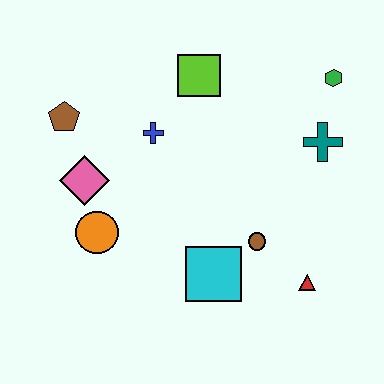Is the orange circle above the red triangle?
Yes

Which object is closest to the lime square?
The blue cross is closest to the lime square.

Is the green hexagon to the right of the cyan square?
Yes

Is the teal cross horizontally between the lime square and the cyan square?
No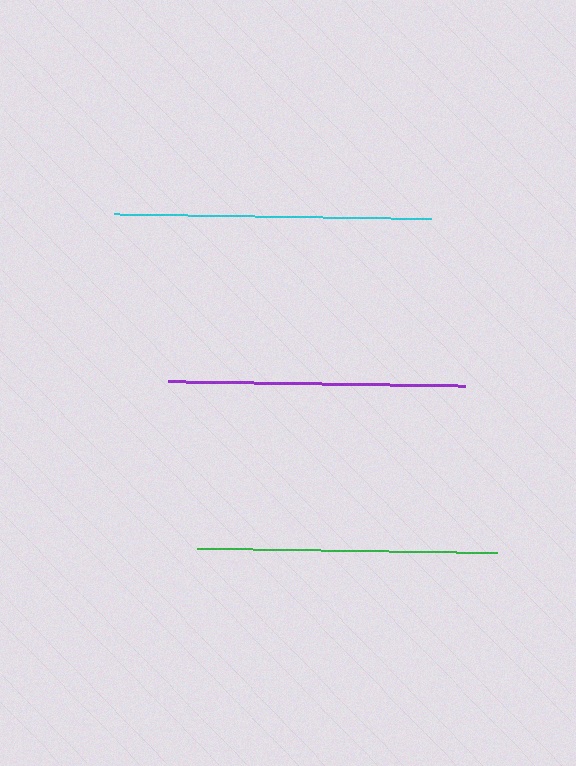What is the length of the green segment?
The green segment is approximately 299 pixels long.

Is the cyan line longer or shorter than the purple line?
The cyan line is longer than the purple line.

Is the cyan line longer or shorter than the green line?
The cyan line is longer than the green line.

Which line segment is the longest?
The cyan line is the longest at approximately 317 pixels.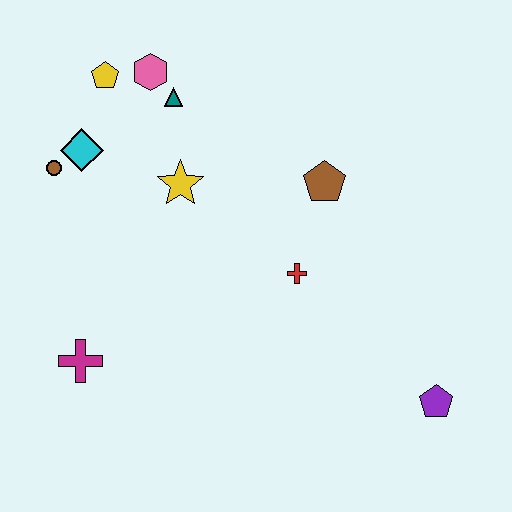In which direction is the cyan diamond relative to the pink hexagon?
The cyan diamond is below the pink hexagon.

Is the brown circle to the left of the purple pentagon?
Yes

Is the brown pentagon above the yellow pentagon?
No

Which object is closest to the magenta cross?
The brown circle is closest to the magenta cross.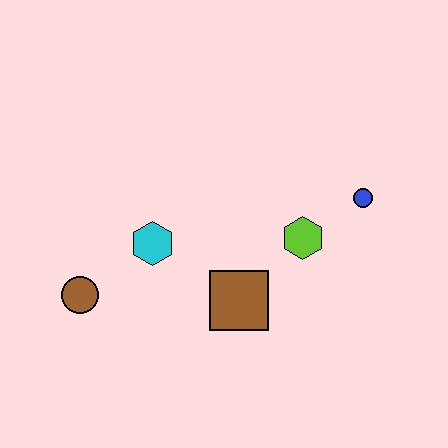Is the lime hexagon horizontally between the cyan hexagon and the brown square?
No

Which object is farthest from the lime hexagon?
The brown circle is farthest from the lime hexagon.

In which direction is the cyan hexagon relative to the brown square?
The cyan hexagon is to the left of the brown square.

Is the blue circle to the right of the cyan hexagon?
Yes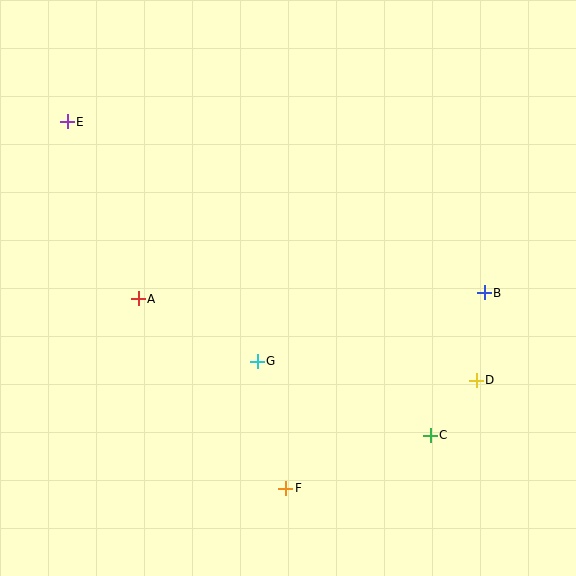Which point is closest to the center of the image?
Point G at (257, 361) is closest to the center.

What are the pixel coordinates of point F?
Point F is at (286, 488).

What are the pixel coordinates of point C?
Point C is at (430, 435).